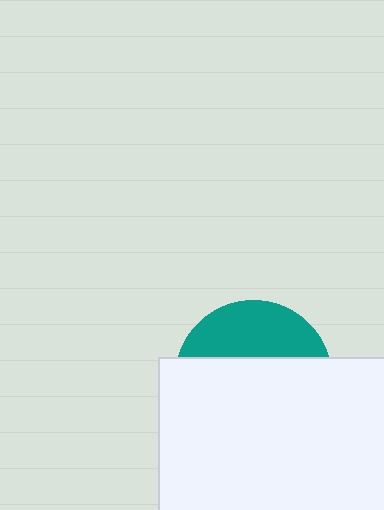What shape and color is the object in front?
The object in front is a white rectangle.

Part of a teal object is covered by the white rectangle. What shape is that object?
It is a circle.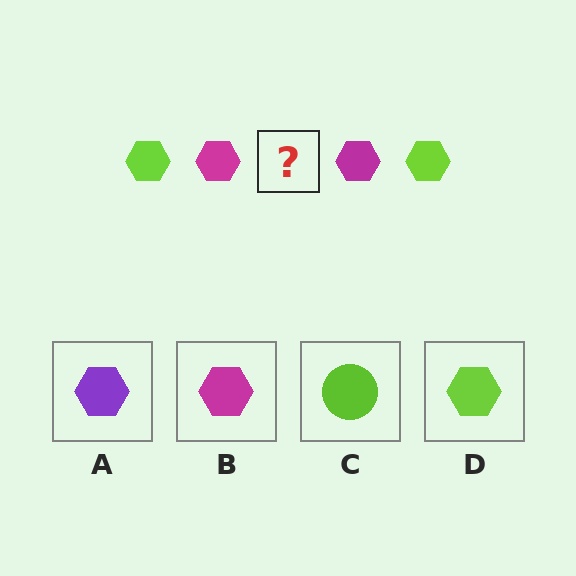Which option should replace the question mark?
Option D.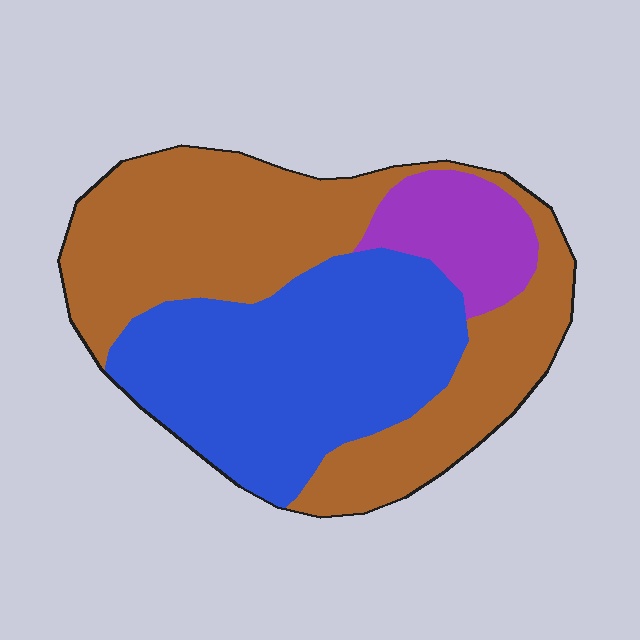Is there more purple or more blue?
Blue.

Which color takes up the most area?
Brown, at roughly 50%.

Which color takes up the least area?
Purple, at roughly 10%.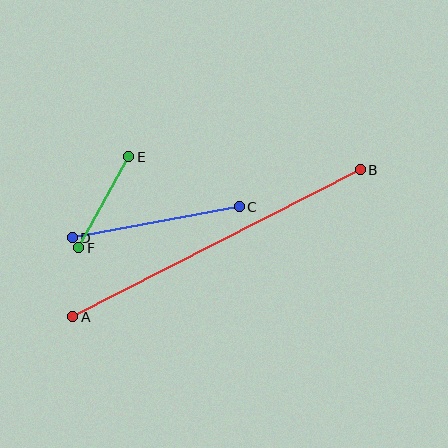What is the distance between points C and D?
The distance is approximately 170 pixels.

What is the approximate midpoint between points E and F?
The midpoint is at approximately (104, 202) pixels.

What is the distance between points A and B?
The distance is approximately 323 pixels.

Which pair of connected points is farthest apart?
Points A and B are farthest apart.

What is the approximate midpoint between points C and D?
The midpoint is at approximately (156, 222) pixels.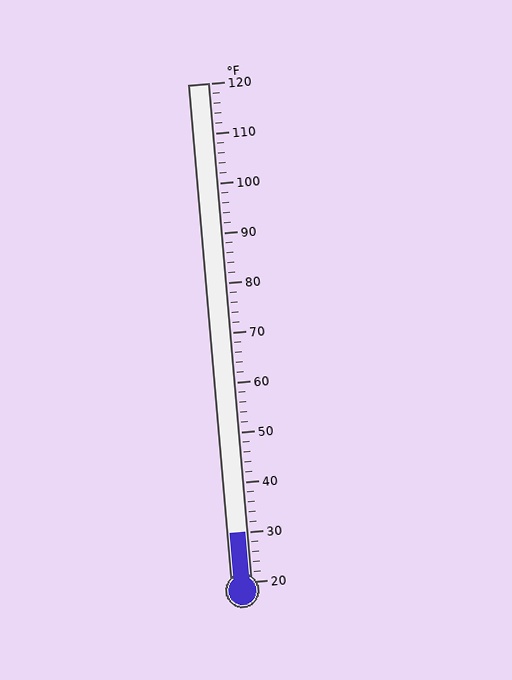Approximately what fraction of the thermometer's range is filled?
The thermometer is filled to approximately 10% of its range.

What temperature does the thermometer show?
The thermometer shows approximately 30°F.